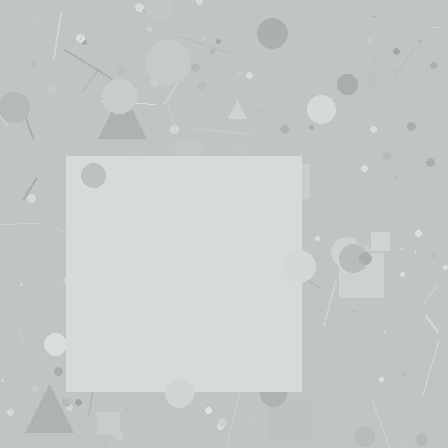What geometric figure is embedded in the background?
A square is embedded in the background.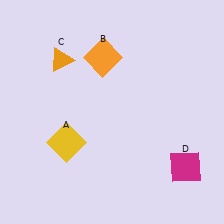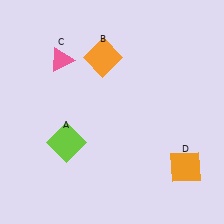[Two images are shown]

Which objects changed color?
A changed from yellow to lime. C changed from orange to pink. D changed from magenta to orange.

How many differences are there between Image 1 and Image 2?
There are 3 differences between the two images.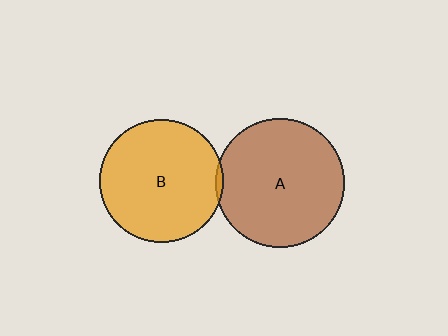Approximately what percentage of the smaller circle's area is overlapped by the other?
Approximately 5%.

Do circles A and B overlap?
Yes.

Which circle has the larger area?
Circle A (brown).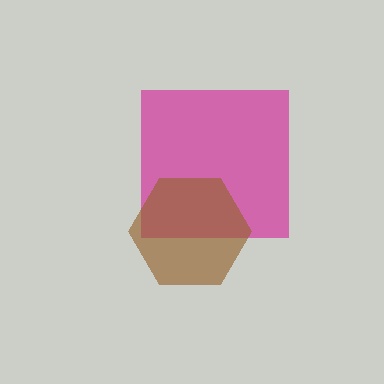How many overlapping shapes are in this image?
There are 2 overlapping shapes in the image.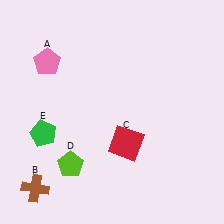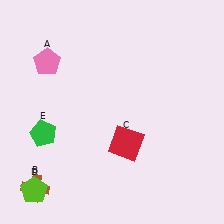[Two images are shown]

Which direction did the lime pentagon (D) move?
The lime pentagon (D) moved left.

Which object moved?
The lime pentagon (D) moved left.